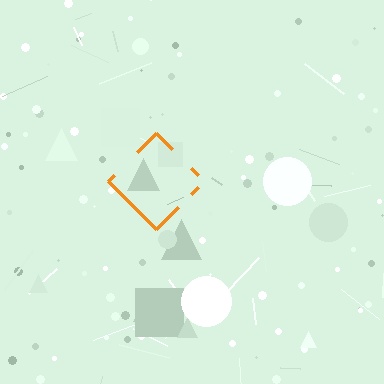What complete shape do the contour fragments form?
The contour fragments form a diamond.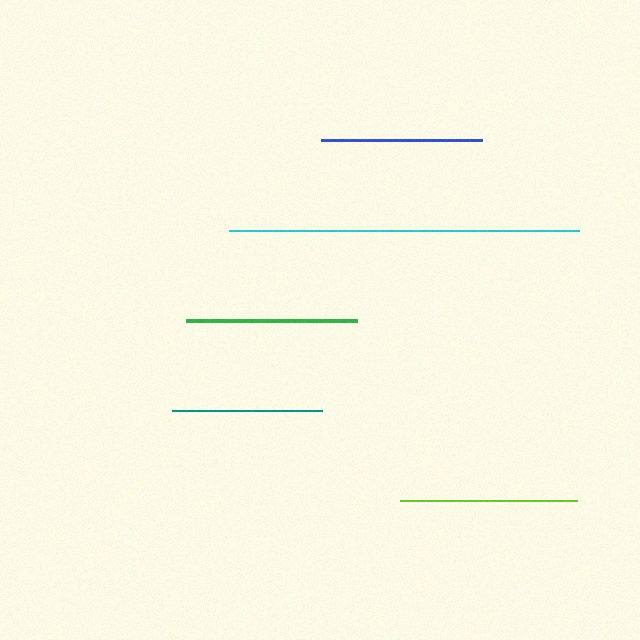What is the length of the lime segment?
The lime segment is approximately 177 pixels long.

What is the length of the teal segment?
The teal segment is approximately 150 pixels long.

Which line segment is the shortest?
The teal line is the shortest at approximately 150 pixels.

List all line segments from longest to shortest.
From longest to shortest: cyan, lime, green, blue, teal.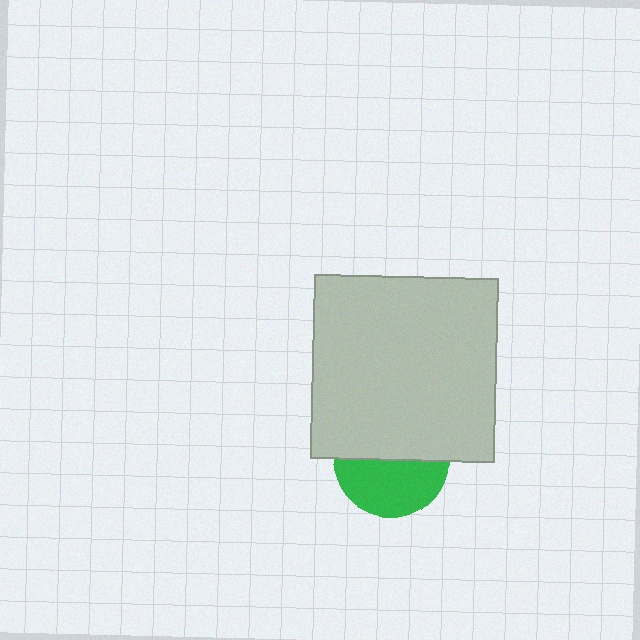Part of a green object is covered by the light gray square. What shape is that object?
It is a circle.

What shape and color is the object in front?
The object in front is a light gray square.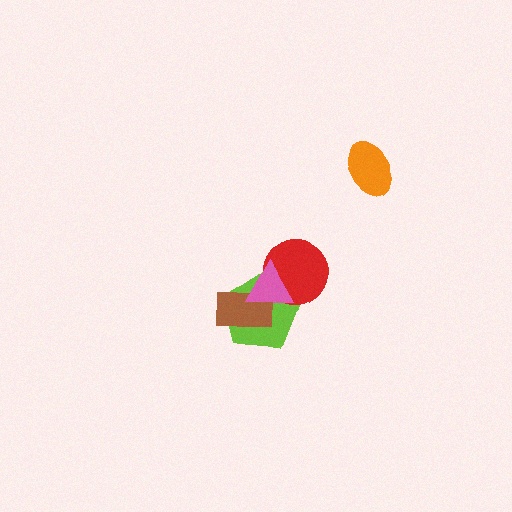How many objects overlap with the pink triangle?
3 objects overlap with the pink triangle.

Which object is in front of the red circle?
The pink triangle is in front of the red circle.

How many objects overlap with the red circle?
2 objects overlap with the red circle.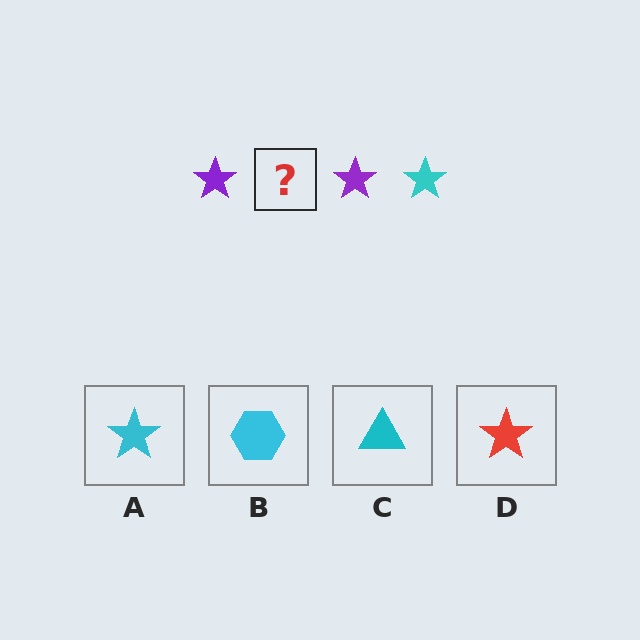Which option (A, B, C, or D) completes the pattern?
A.